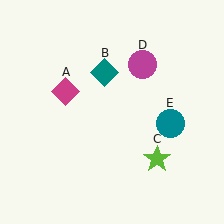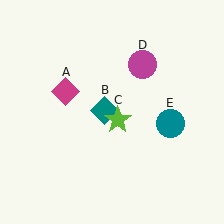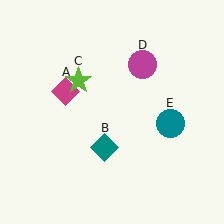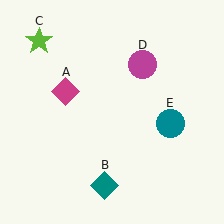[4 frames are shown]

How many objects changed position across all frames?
2 objects changed position: teal diamond (object B), lime star (object C).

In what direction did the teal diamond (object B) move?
The teal diamond (object B) moved down.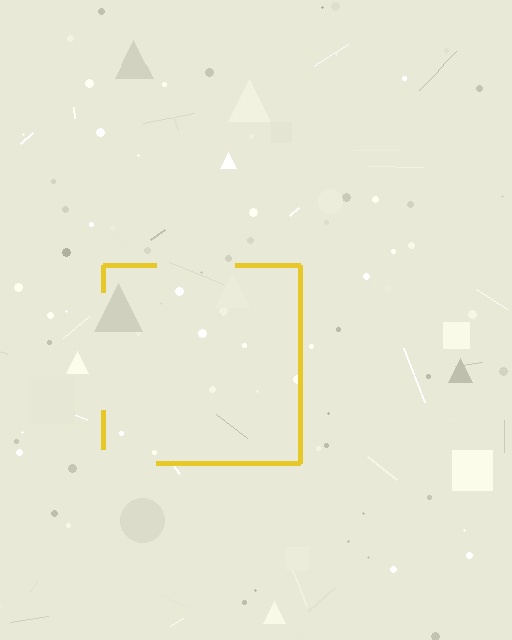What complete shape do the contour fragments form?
The contour fragments form a square.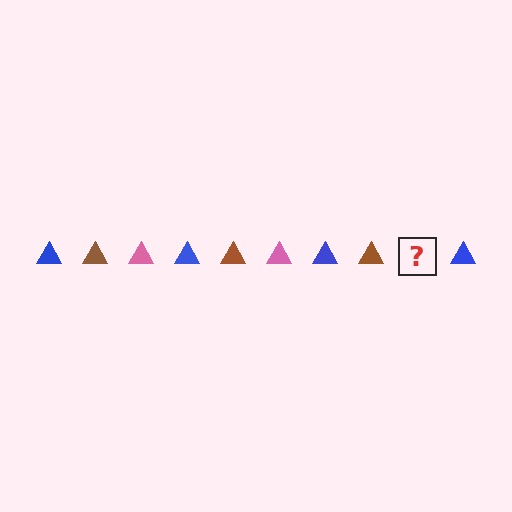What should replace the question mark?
The question mark should be replaced with a pink triangle.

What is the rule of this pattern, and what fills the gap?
The rule is that the pattern cycles through blue, brown, pink triangles. The gap should be filled with a pink triangle.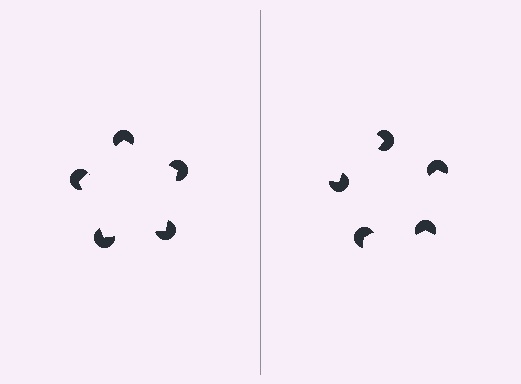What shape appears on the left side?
An illusory pentagon.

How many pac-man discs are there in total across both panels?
10 — 5 on each side.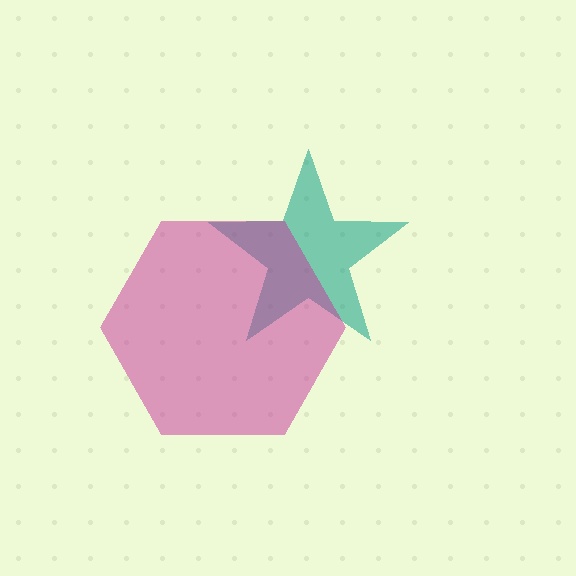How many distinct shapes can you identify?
There are 2 distinct shapes: a teal star, a magenta hexagon.